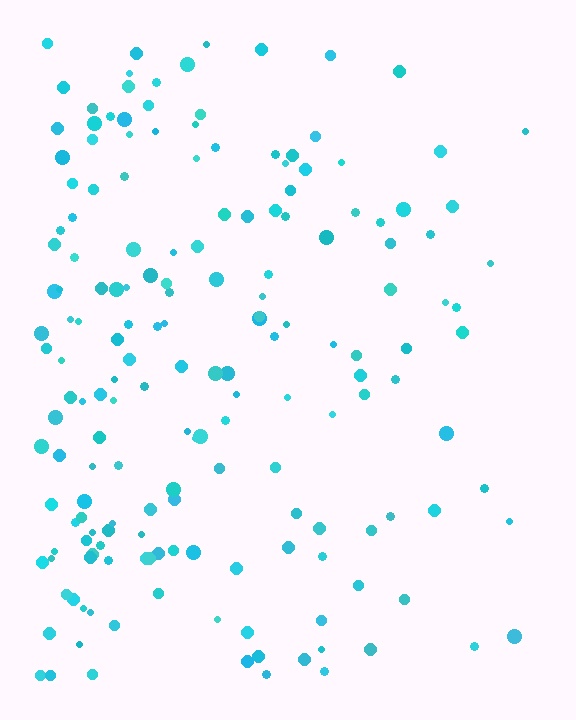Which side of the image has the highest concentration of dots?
The left.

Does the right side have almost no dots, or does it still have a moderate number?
Still a moderate number, just noticeably fewer than the left.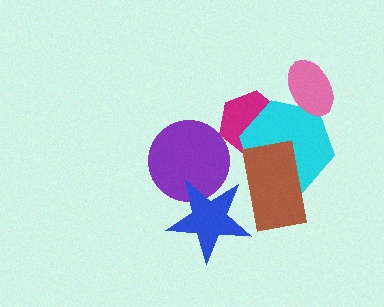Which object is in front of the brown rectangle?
The blue star is in front of the brown rectangle.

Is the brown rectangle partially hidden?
Yes, it is partially covered by another shape.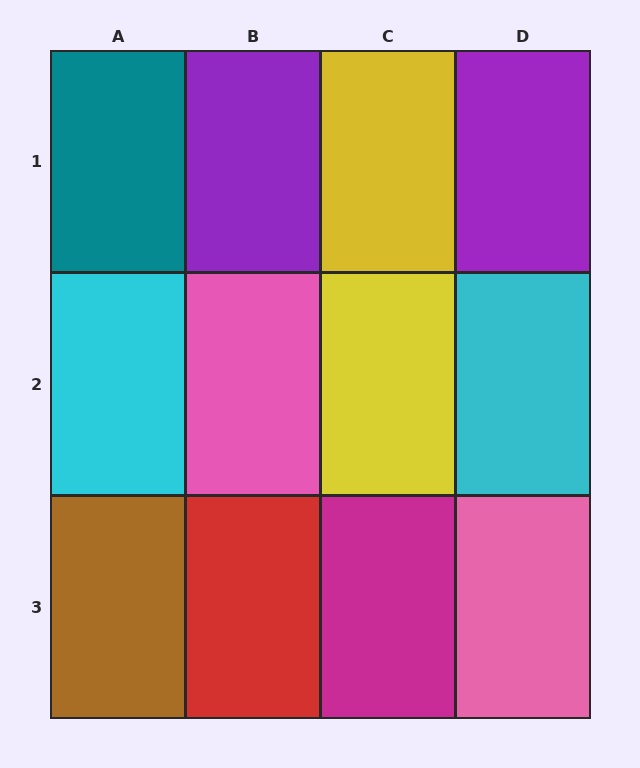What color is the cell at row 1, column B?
Purple.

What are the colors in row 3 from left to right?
Brown, red, magenta, pink.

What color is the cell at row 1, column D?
Purple.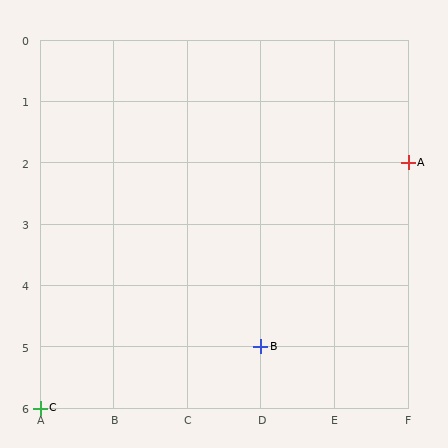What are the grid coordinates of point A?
Point A is at grid coordinates (F, 2).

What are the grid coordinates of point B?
Point B is at grid coordinates (D, 5).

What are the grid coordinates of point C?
Point C is at grid coordinates (A, 6).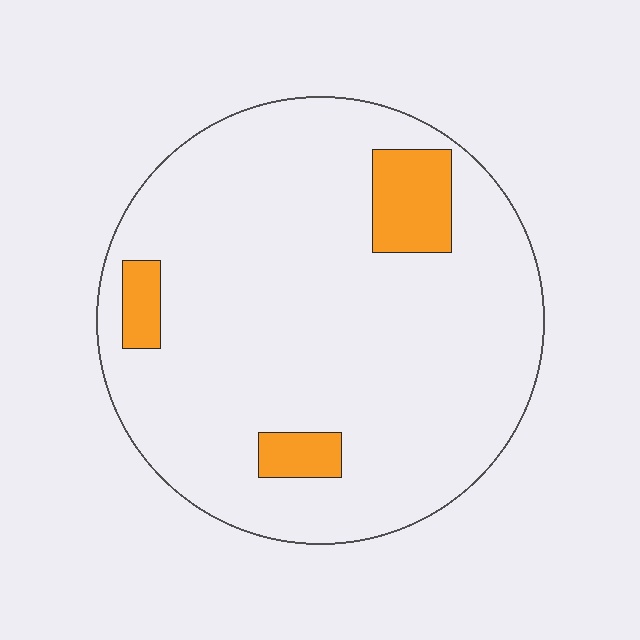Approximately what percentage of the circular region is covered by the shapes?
Approximately 10%.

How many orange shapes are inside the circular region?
3.